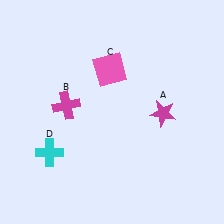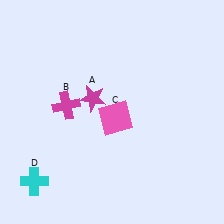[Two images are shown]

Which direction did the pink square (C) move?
The pink square (C) moved down.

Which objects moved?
The objects that moved are: the magenta star (A), the pink square (C), the cyan cross (D).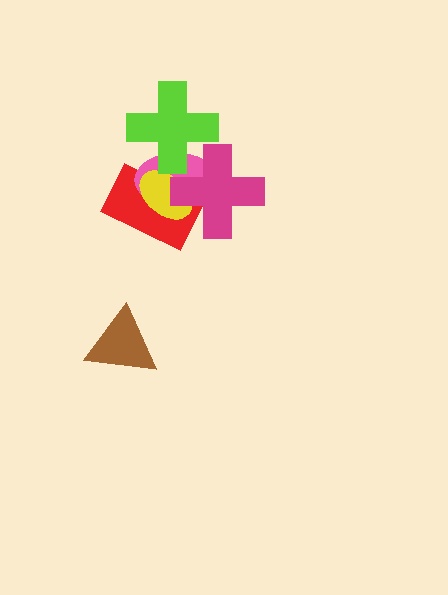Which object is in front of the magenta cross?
The lime cross is in front of the magenta cross.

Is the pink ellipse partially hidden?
Yes, it is partially covered by another shape.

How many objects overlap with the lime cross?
3 objects overlap with the lime cross.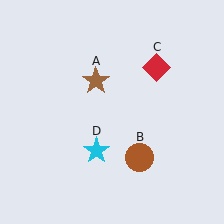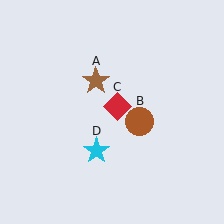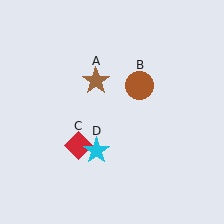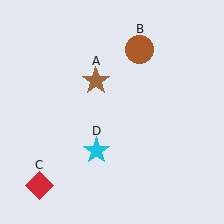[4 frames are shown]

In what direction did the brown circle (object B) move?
The brown circle (object B) moved up.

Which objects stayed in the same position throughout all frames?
Brown star (object A) and cyan star (object D) remained stationary.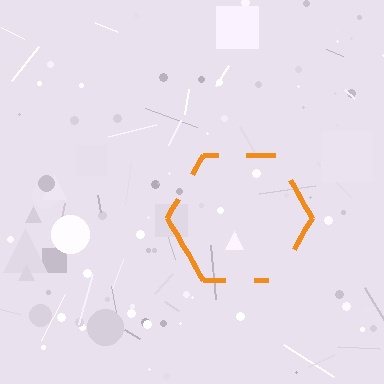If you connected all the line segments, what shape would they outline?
They would outline a hexagon.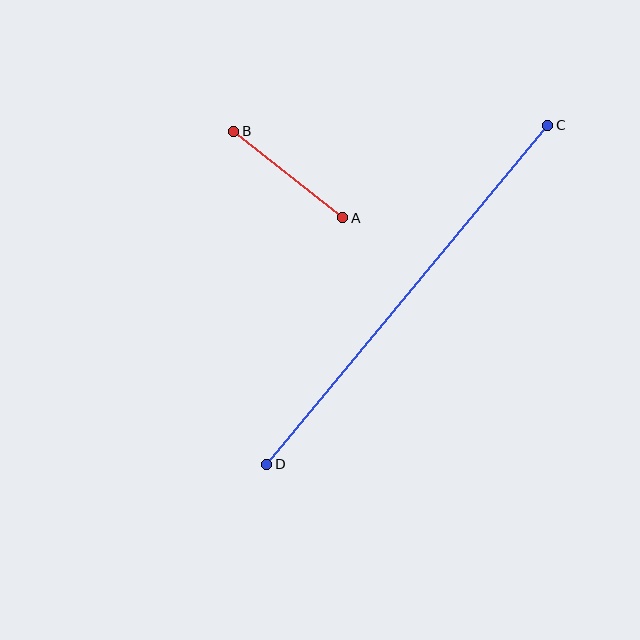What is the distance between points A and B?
The distance is approximately 139 pixels.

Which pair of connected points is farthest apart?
Points C and D are farthest apart.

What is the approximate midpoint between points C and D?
The midpoint is at approximately (407, 295) pixels.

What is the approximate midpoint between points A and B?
The midpoint is at approximately (288, 174) pixels.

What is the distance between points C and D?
The distance is approximately 441 pixels.